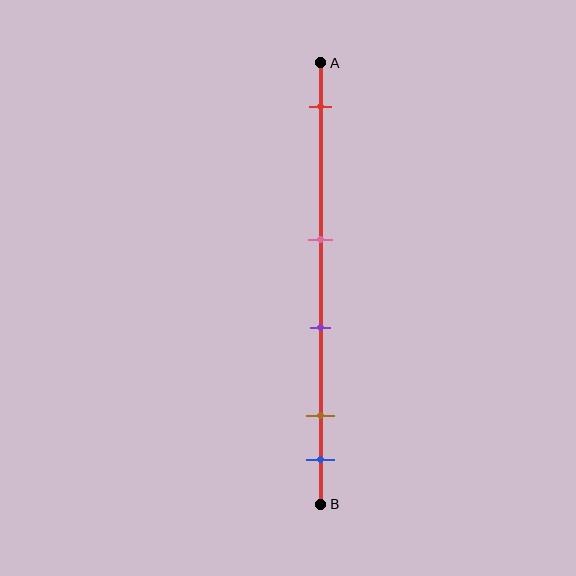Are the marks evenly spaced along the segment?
No, the marks are not evenly spaced.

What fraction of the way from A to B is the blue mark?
The blue mark is approximately 90% (0.9) of the way from A to B.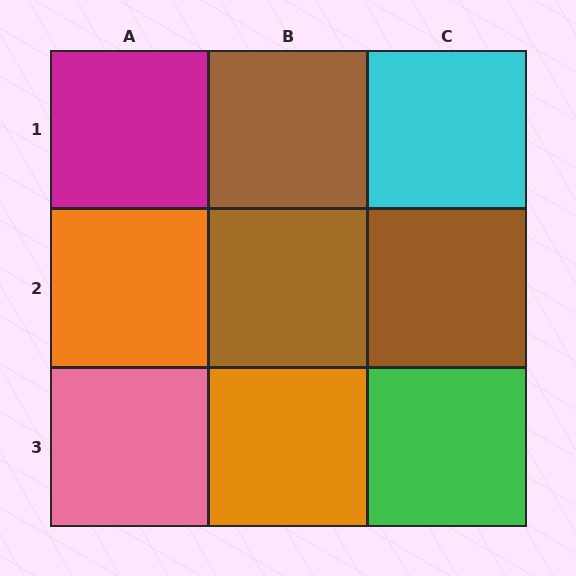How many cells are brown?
3 cells are brown.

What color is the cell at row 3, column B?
Orange.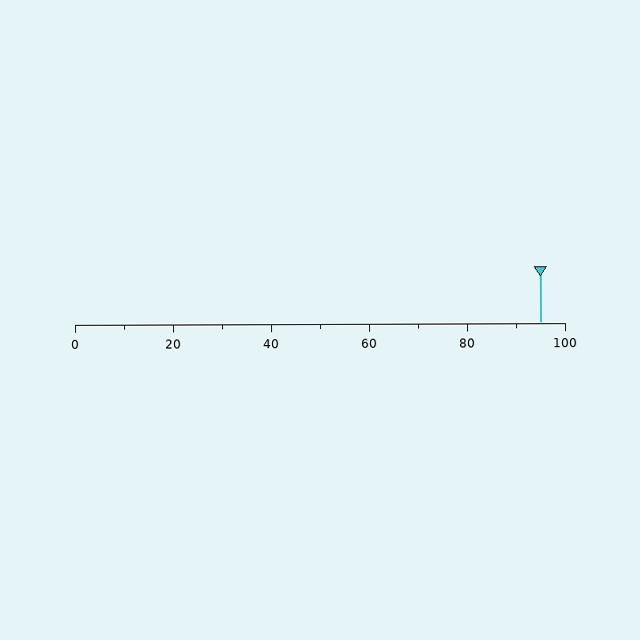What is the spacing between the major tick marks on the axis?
The major ticks are spaced 20 apart.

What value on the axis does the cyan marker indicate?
The marker indicates approximately 95.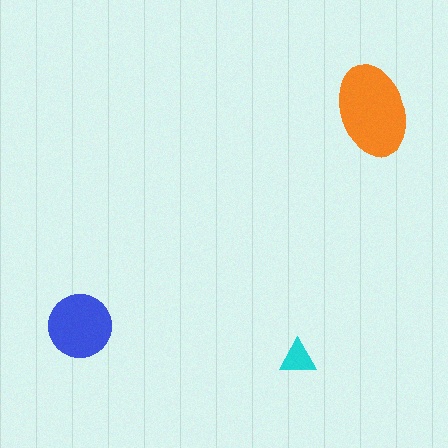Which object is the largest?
The orange ellipse.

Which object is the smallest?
The cyan triangle.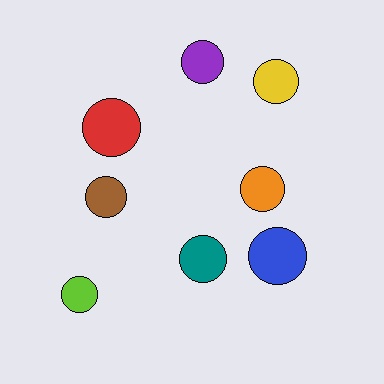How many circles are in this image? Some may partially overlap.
There are 8 circles.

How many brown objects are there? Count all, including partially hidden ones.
There is 1 brown object.